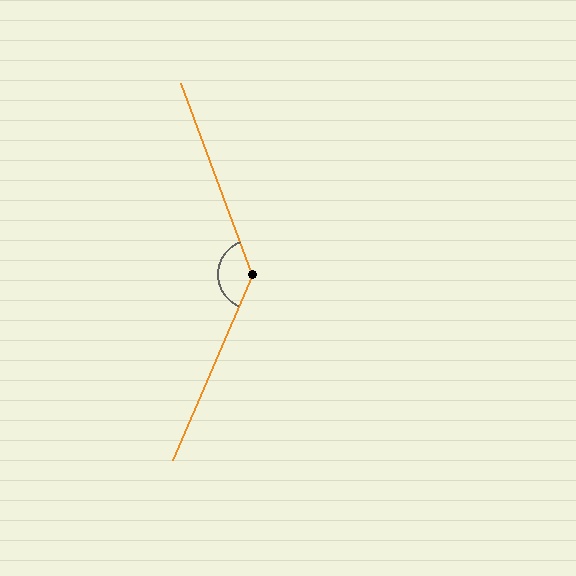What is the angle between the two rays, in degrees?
Approximately 136 degrees.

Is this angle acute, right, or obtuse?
It is obtuse.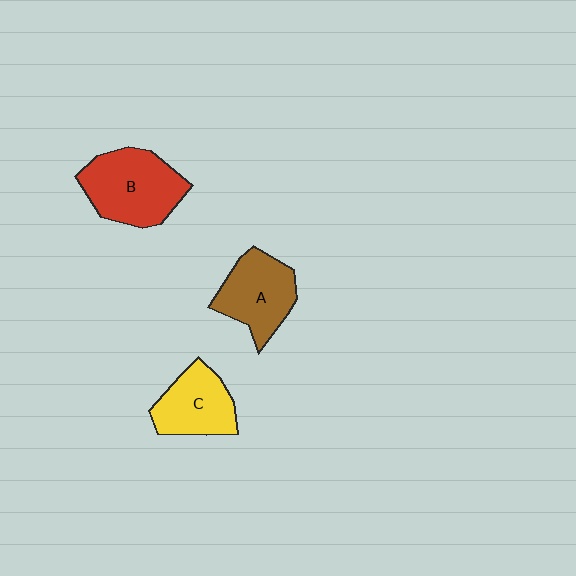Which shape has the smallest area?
Shape C (yellow).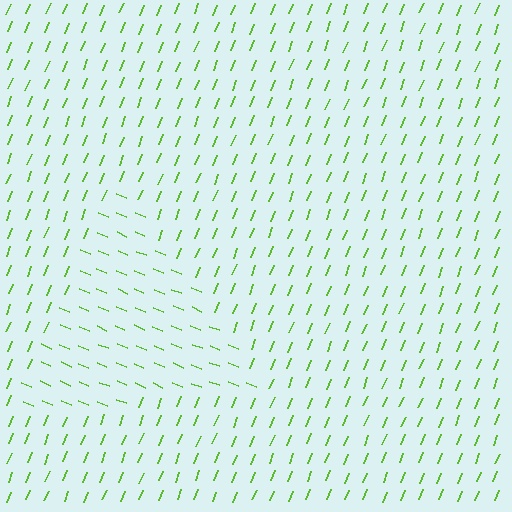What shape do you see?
I see a triangle.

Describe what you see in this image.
The image is filled with small lime line segments. A triangle region in the image has lines oriented differently from the surrounding lines, creating a visible texture boundary.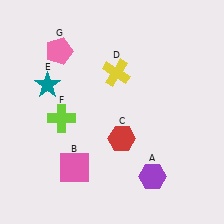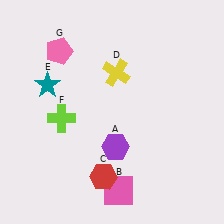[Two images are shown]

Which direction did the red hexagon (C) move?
The red hexagon (C) moved down.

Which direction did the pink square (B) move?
The pink square (B) moved right.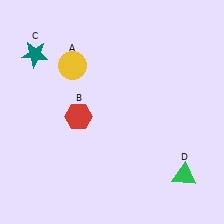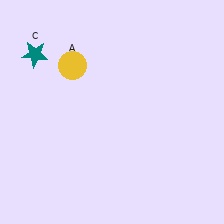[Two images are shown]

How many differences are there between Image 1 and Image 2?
There are 2 differences between the two images.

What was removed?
The green triangle (D), the red hexagon (B) were removed in Image 2.